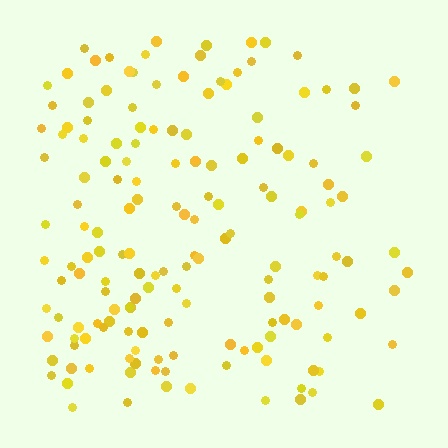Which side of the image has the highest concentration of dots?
The left.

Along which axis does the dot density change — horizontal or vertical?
Horizontal.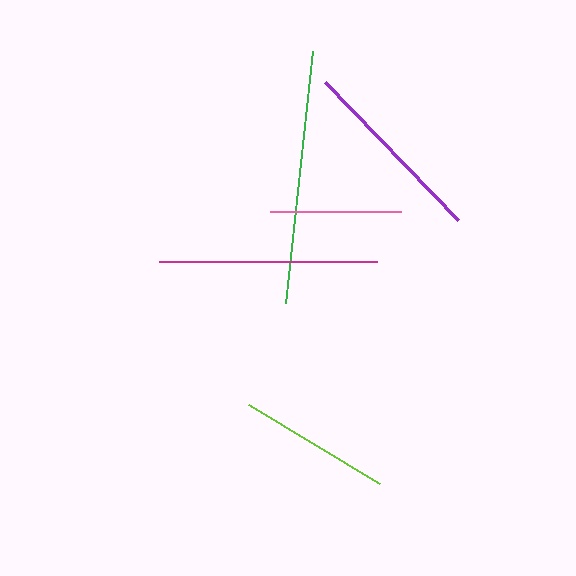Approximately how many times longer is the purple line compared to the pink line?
The purple line is approximately 1.5 times the length of the pink line.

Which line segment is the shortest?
The pink line is the shortest at approximately 131 pixels.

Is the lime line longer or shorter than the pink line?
The lime line is longer than the pink line.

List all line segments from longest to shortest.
From longest to shortest: green, magenta, purple, lime, pink.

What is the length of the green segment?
The green segment is approximately 253 pixels long.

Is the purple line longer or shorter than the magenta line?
The magenta line is longer than the purple line.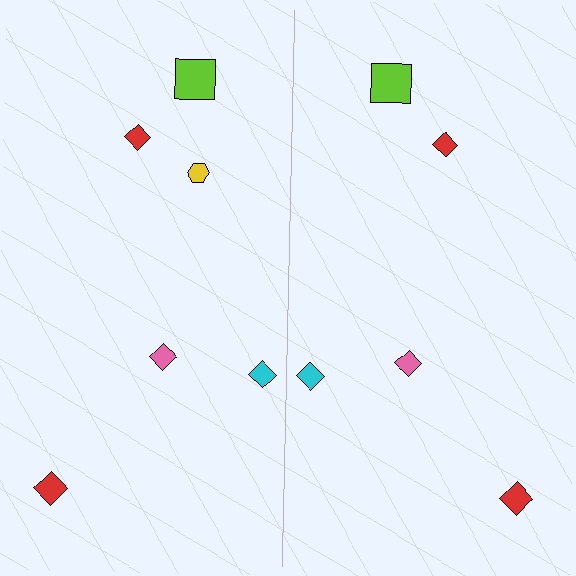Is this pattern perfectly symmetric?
No, the pattern is not perfectly symmetric. A yellow hexagon is missing from the right side.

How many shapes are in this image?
There are 11 shapes in this image.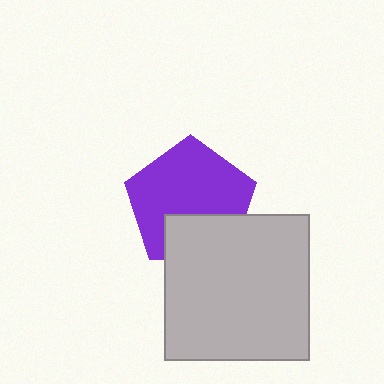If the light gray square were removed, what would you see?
You would see the complete purple pentagon.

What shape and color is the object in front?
The object in front is a light gray square.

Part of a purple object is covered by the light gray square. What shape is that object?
It is a pentagon.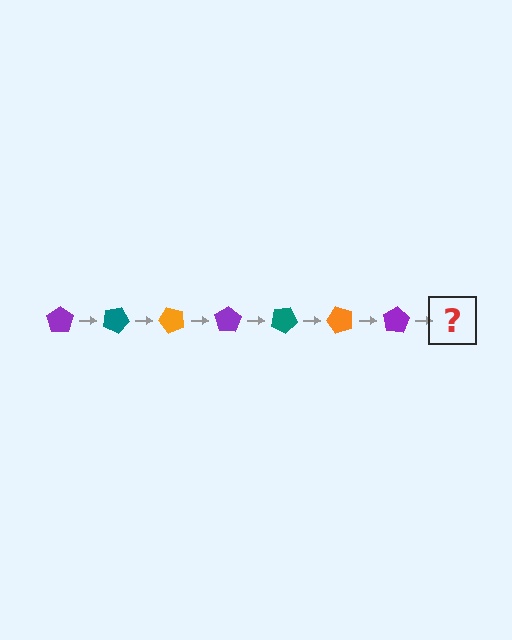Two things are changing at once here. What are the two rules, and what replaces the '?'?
The two rules are that it rotates 25 degrees each step and the color cycles through purple, teal, and orange. The '?' should be a teal pentagon, rotated 175 degrees from the start.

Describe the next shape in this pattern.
It should be a teal pentagon, rotated 175 degrees from the start.